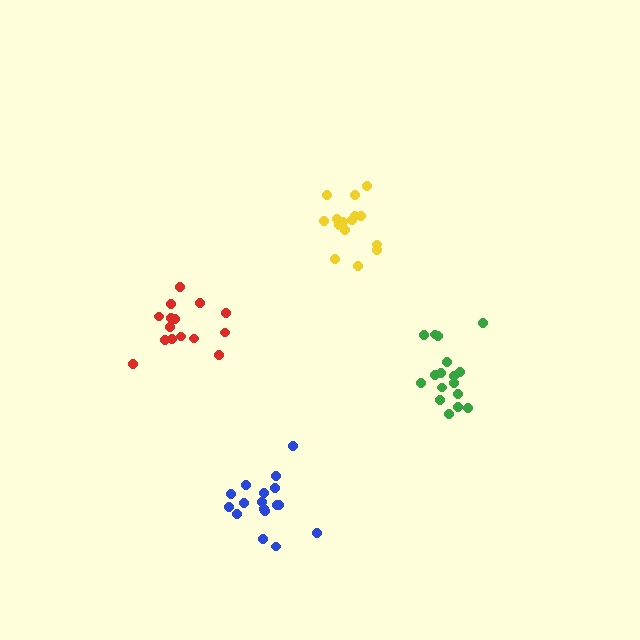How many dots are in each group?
Group 1: 15 dots, Group 2: 17 dots, Group 3: 17 dots, Group 4: 15 dots (64 total).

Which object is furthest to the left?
The red cluster is leftmost.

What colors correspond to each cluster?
The clusters are colored: yellow, blue, green, red.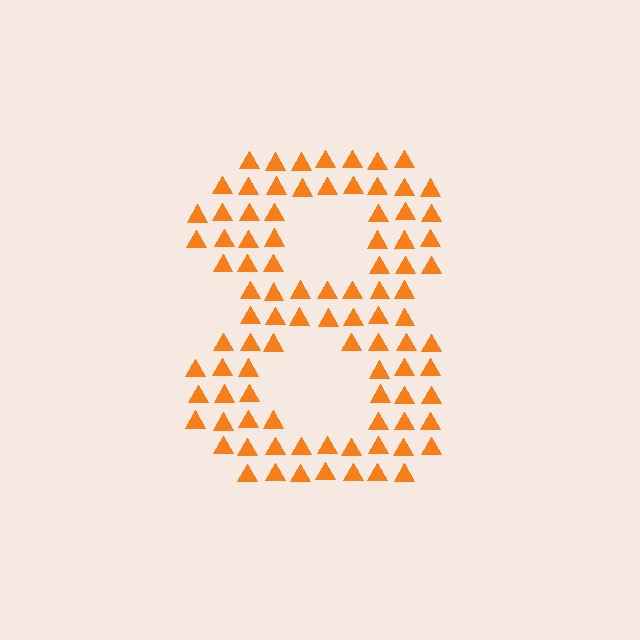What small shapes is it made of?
It is made of small triangles.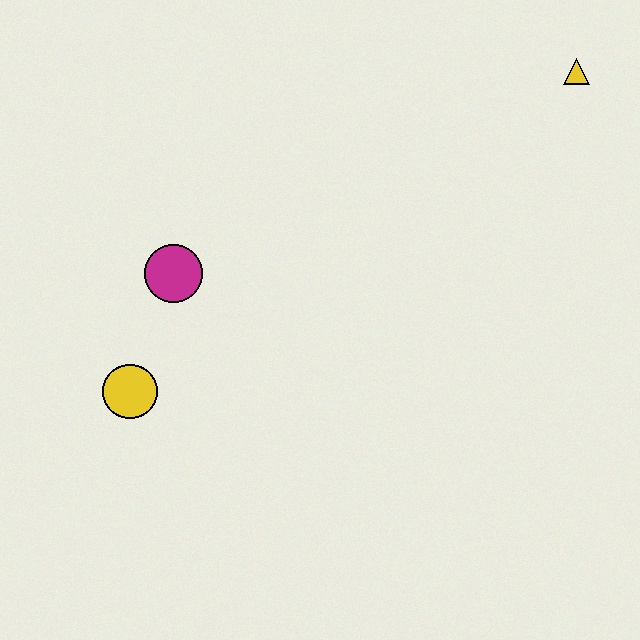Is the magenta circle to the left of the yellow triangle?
Yes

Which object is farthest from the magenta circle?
The yellow triangle is farthest from the magenta circle.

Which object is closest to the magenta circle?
The yellow circle is closest to the magenta circle.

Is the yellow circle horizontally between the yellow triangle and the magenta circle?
No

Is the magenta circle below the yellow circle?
No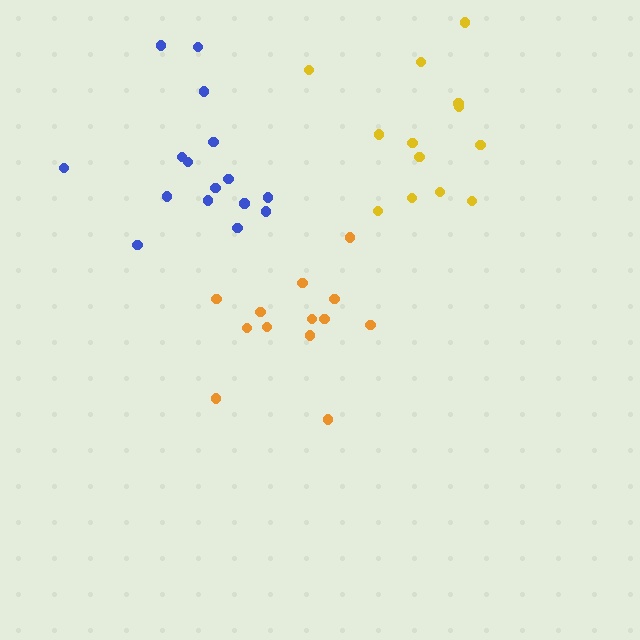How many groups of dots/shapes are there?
There are 3 groups.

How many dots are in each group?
Group 1: 13 dots, Group 2: 16 dots, Group 3: 13 dots (42 total).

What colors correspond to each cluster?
The clusters are colored: orange, blue, yellow.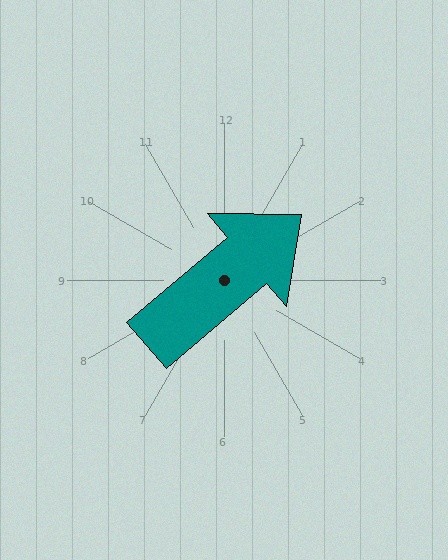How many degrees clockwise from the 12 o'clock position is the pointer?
Approximately 50 degrees.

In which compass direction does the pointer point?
Northeast.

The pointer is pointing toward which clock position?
Roughly 2 o'clock.